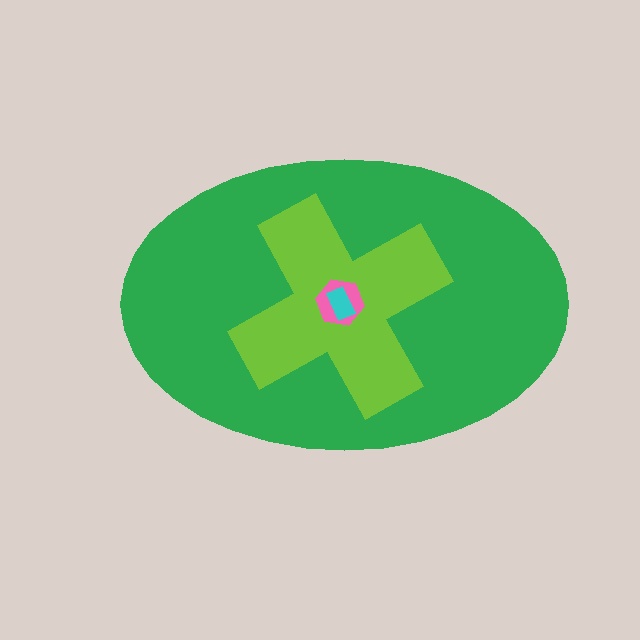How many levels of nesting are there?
4.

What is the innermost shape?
The cyan rectangle.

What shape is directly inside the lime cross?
The pink hexagon.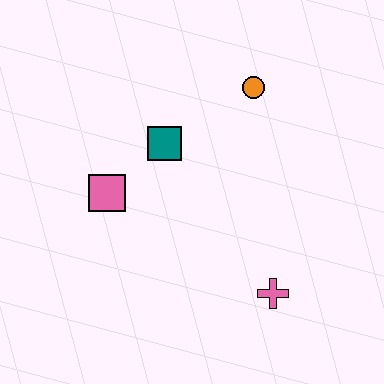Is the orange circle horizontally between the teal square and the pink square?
No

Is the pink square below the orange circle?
Yes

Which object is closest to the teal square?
The pink square is closest to the teal square.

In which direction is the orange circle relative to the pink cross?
The orange circle is above the pink cross.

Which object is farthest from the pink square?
The pink cross is farthest from the pink square.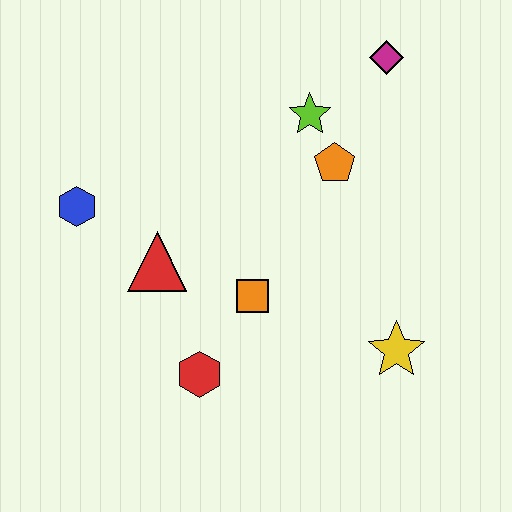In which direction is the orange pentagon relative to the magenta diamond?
The orange pentagon is below the magenta diamond.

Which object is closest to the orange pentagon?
The lime star is closest to the orange pentagon.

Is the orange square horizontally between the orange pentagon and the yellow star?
No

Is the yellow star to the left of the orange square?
No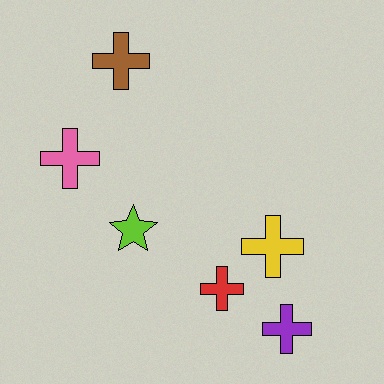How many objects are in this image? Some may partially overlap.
There are 6 objects.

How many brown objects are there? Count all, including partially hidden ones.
There is 1 brown object.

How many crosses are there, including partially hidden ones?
There are 5 crosses.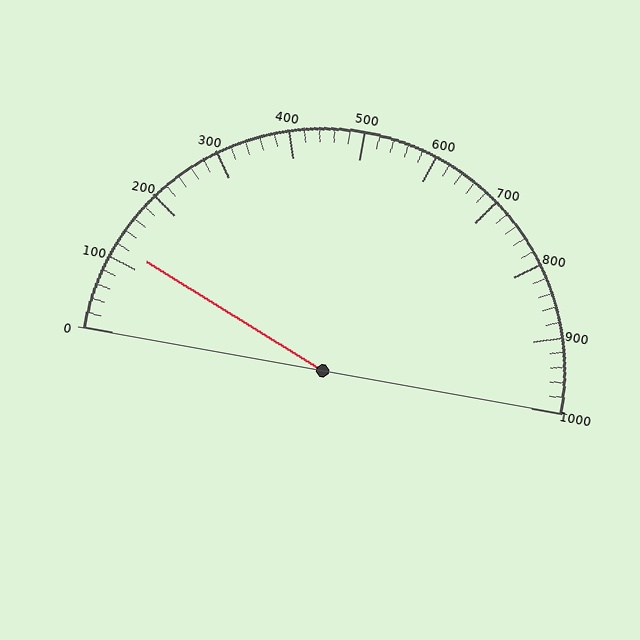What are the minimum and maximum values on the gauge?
The gauge ranges from 0 to 1000.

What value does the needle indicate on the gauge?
The needle indicates approximately 120.